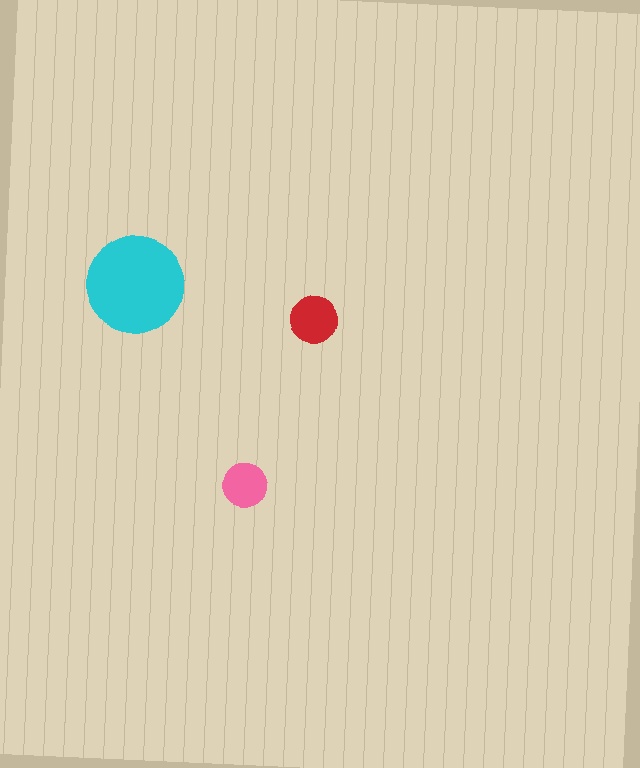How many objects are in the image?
There are 3 objects in the image.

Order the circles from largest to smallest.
the cyan one, the red one, the pink one.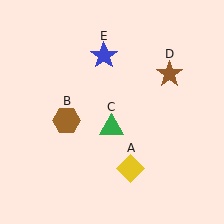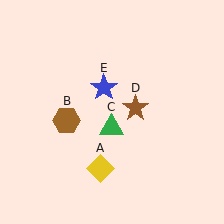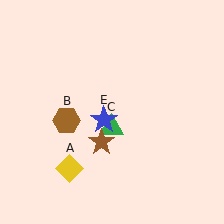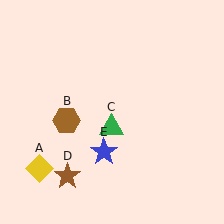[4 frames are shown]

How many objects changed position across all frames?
3 objects changed position: yellow diamond (object A), brown star (object D), blue star (object E).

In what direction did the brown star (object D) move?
The brown star (object D) moved down and to the left.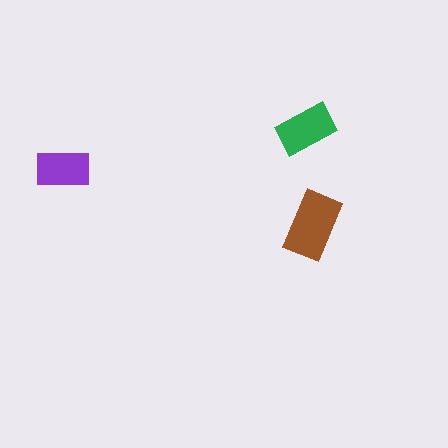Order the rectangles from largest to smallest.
the brown one, the green one, the purple one.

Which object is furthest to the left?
The purple rectangle is leftmost.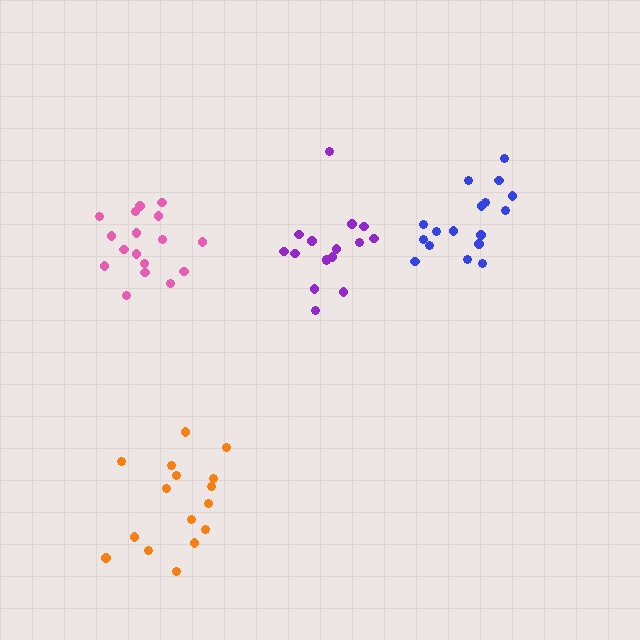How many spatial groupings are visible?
There are 4 spatial groupings.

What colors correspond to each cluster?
The clusters are colored: purple, pink, orange, blue.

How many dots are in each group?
Group 1: 16 dots, Group 2: 17 dots, Group 3: 16 dots, Group 4: 17 dots (66 total).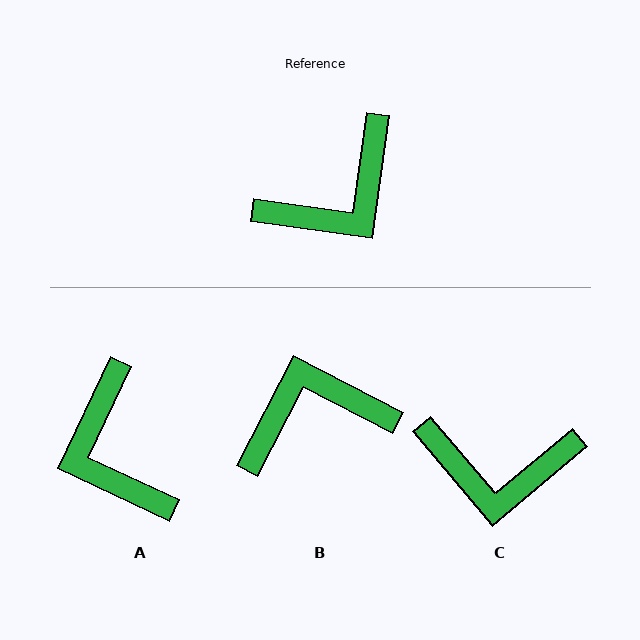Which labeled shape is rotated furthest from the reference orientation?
B, about 160 degrees away.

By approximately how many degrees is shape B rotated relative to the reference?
Approximately 160 degrees counter-clockwise.